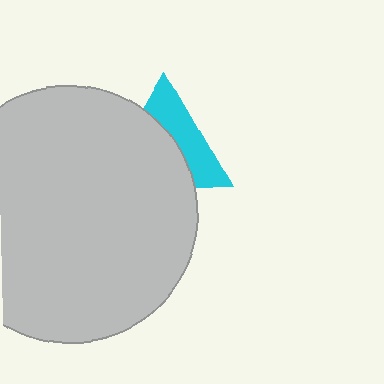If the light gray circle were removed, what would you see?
You would see the complete cyan triangle.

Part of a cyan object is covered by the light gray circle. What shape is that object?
It is a triangle.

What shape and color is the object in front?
The object in front is a light gray circle.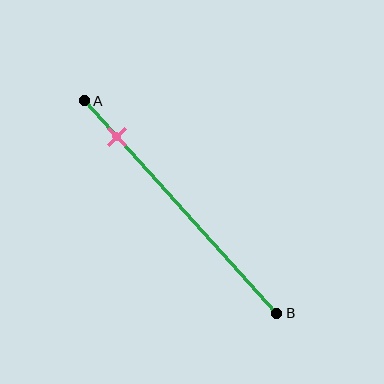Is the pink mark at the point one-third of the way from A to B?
No, the mark is at about 15% from A, not at the 33% one-third point.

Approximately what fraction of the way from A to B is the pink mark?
The pink mark is approximately 15% of the way from A to B.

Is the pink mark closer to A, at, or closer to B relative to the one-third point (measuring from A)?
The pink mark is closer to point A than the one-third point of segment AB.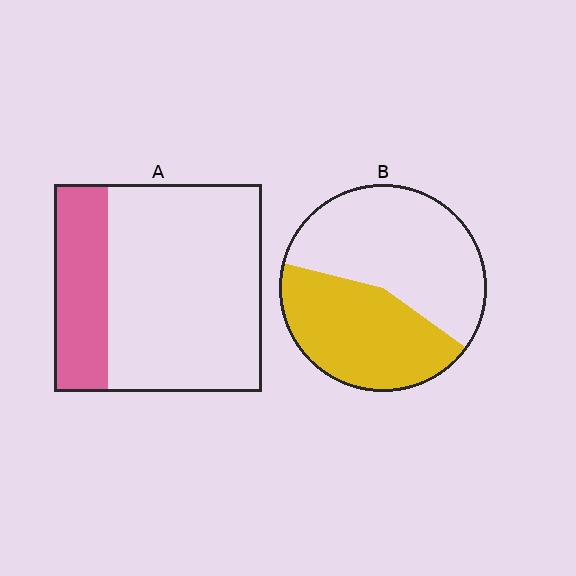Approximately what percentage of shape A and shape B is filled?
A is approximately 25% and B is approximately 45%.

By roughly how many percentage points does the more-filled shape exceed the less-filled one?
By roughly 20 percentage points (B over A).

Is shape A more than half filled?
No.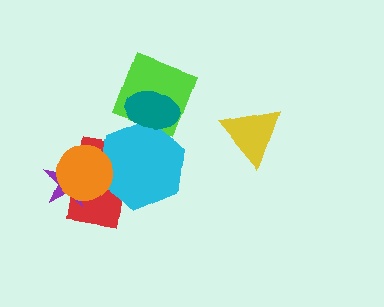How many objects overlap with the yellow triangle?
0 objects overlap with the yellow triangle.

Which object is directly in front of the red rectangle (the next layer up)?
The purple star is directly in front of the red rectangle.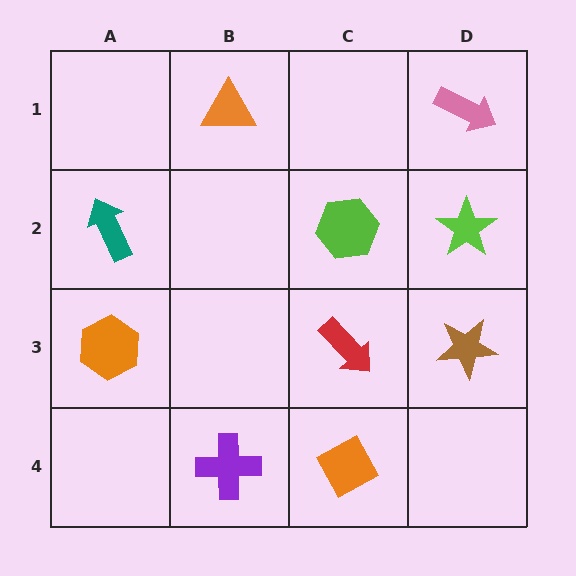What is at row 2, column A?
A teal arrow.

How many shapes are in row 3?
3 shapes.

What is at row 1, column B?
An orange triangle.